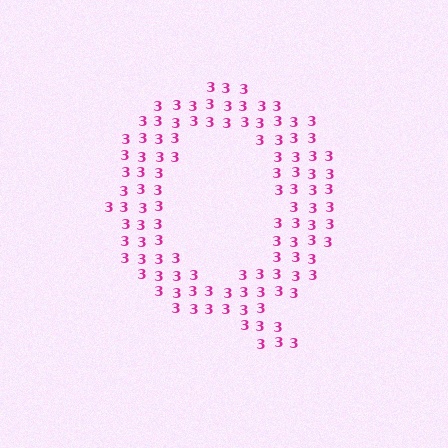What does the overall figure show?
The overall figure shows the letter Q.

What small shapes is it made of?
It is made of small digit 3's.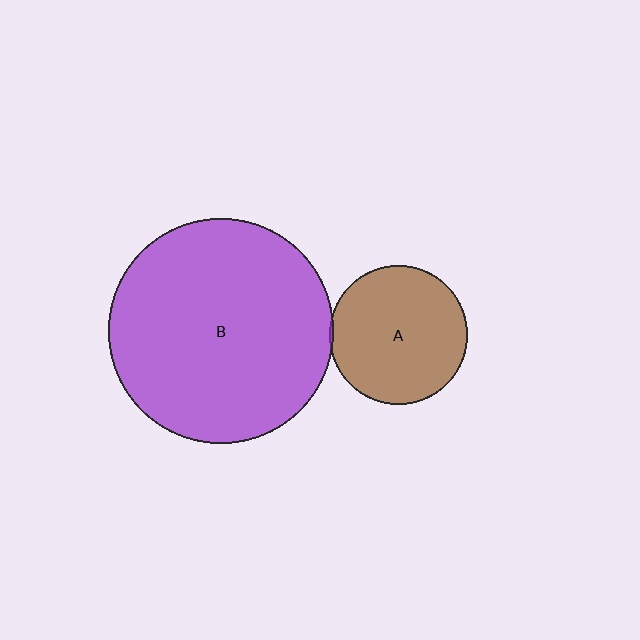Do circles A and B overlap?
Yes.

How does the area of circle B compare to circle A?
Approximately 2.6 times.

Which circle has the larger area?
Circle B (purple).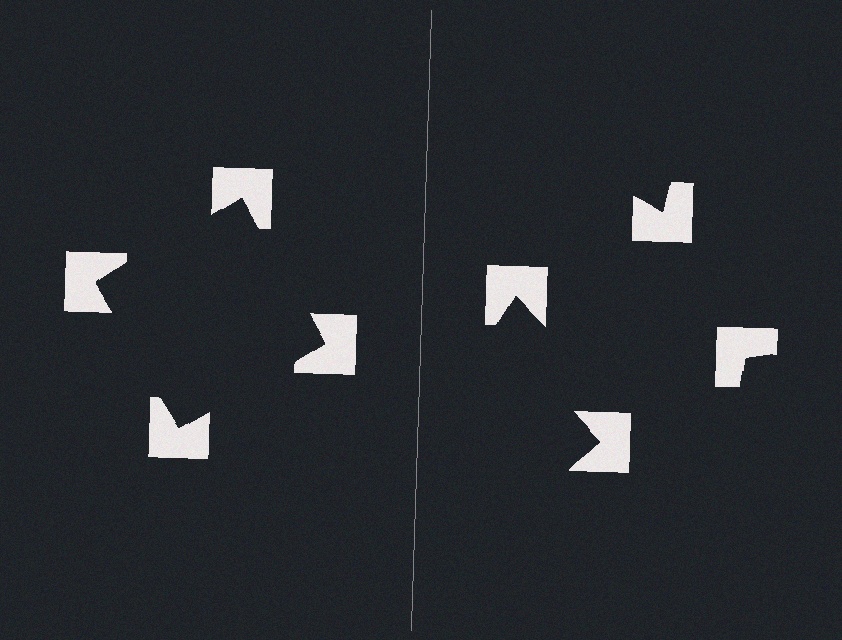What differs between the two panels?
The notched squares are positioned identically on both sides; only the wedge orientations differ. On the left they align to a square; on the right they are misaligned.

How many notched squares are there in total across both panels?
8 — 4 on each side.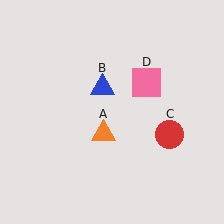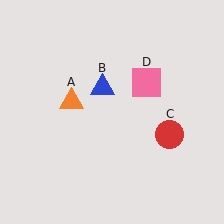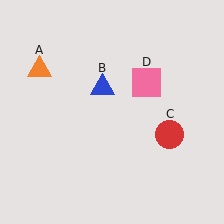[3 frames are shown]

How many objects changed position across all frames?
1 object changed position: orange triangle (object A).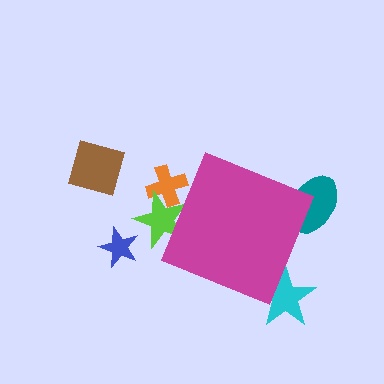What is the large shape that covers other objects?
A magenta diamond.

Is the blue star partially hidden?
No, the blue star is fully visible.